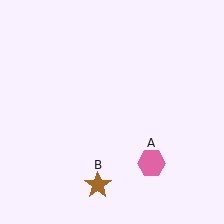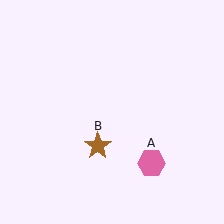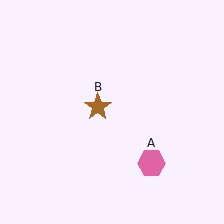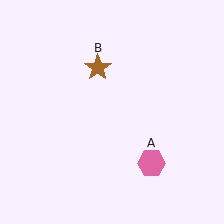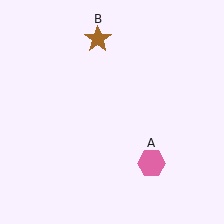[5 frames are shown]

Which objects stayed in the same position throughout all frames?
Pink hexagon (object A) remained stationary.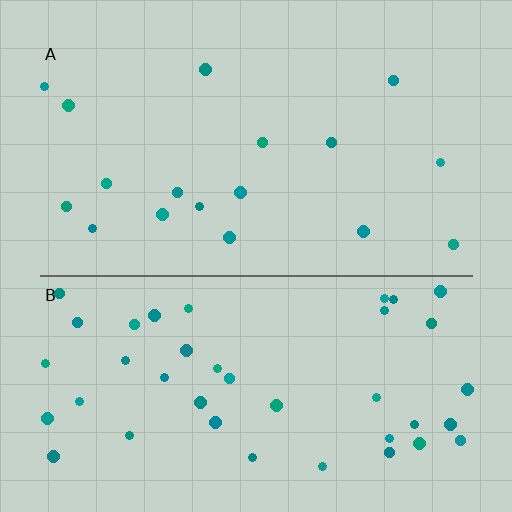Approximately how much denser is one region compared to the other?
Approximately 2.3× — region B over region A.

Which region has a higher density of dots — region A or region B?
B (the bottom).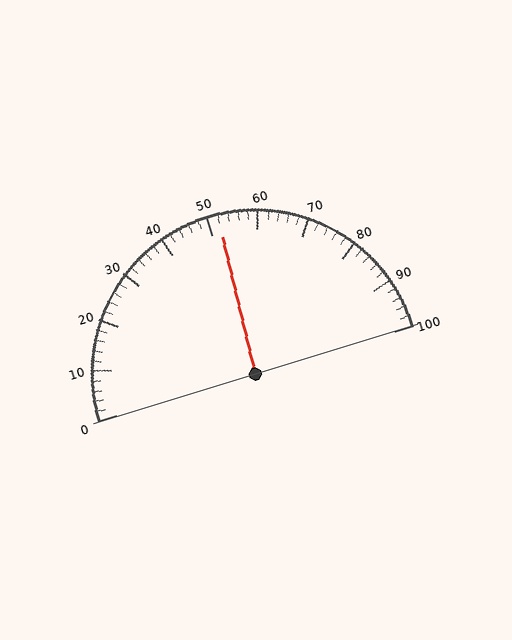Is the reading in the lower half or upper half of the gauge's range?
The reading is in the upper half of the range (0 to 100).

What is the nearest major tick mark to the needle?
The nearest major tick mark is 50.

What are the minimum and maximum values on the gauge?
The gauge ranges from 0 to 100.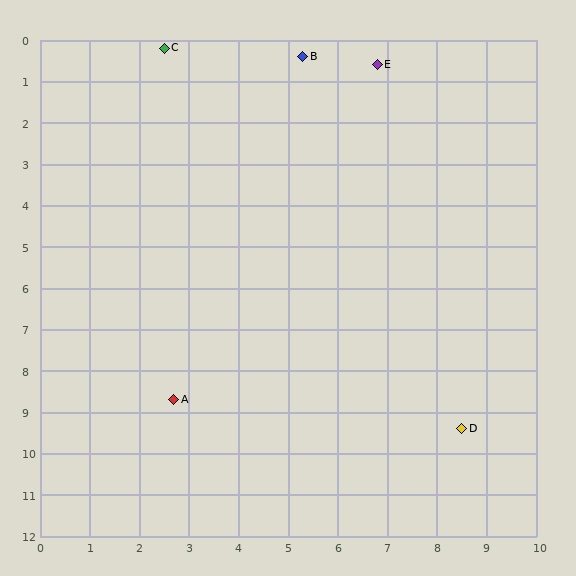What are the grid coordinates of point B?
Point B is at approximately (5.3, 0.4).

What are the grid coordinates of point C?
Point C is at approximately (2.5, 0.2).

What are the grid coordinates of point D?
Point D is at approximately (8.5, 9.4).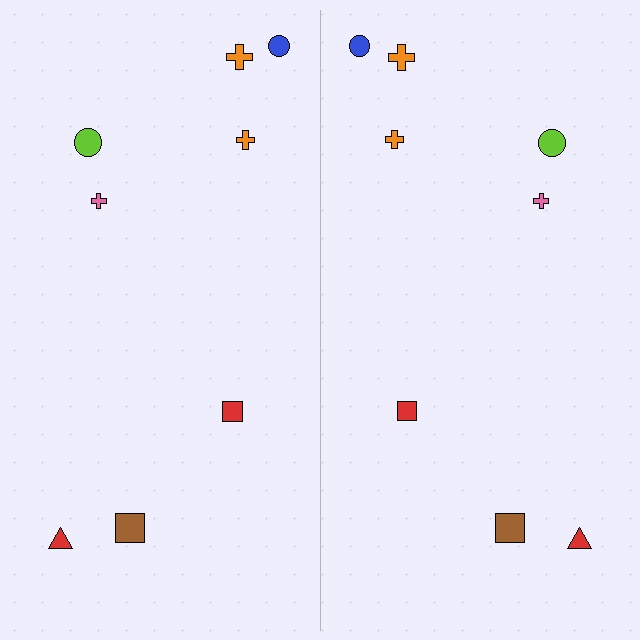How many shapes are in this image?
There are 16 shapes in this image.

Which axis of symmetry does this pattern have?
The pattern has a vertical axis of symmetry running through the center of the image.